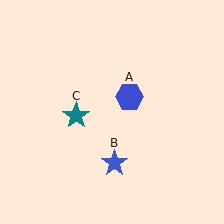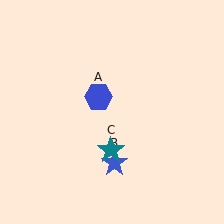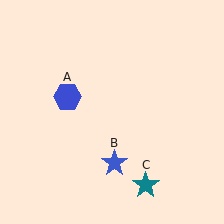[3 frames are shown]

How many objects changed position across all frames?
2 objects changed position: blue hexagon (object A), teal star (object C).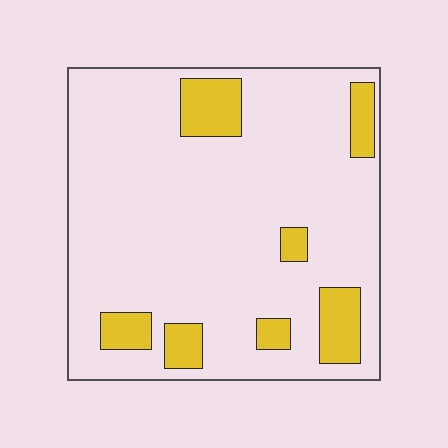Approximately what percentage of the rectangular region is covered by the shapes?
Approximately 15%.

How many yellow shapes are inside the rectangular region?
7.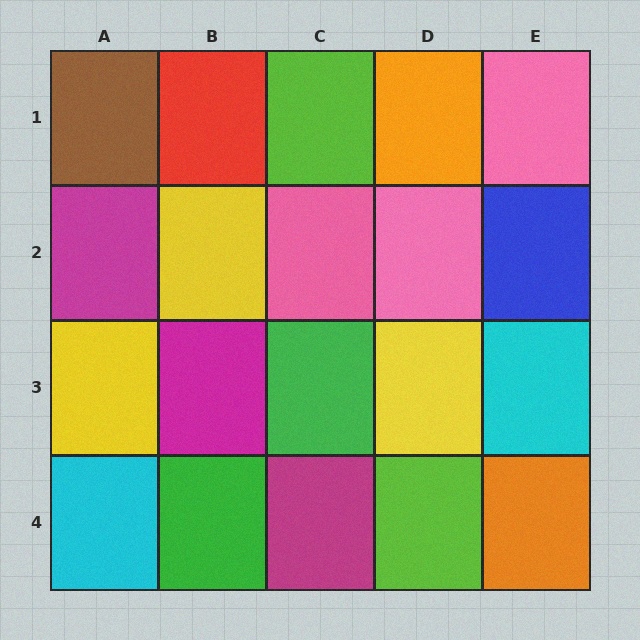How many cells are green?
2 cells are green.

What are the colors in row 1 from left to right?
Brown, red, lime, orange, pink.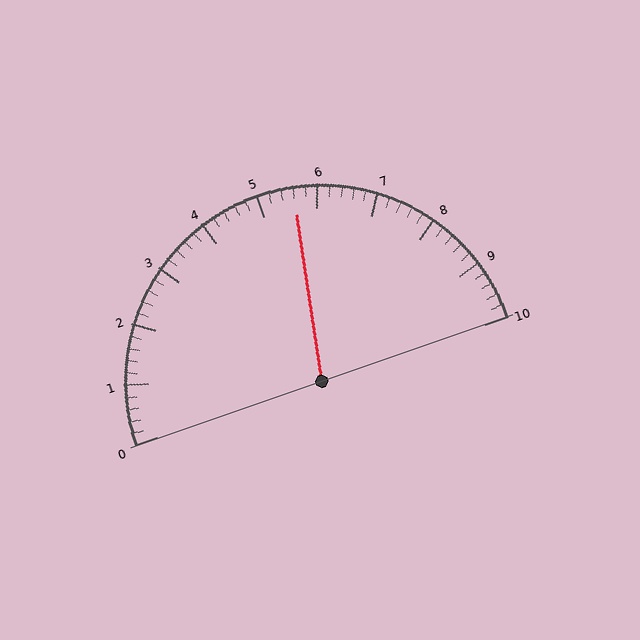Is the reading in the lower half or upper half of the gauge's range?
The reading is in the upper half of the range (0 to 10).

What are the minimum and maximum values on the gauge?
The gauge ranges from 0 to 10.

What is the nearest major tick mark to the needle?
The nearest major tick mark is 6.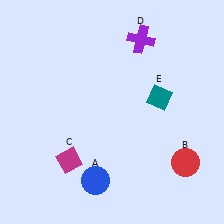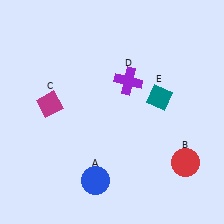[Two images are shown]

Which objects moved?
The objects that moved are: the magenta diamond (C), the purple cross (D).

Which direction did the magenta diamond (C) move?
The magenta diamond (C) moved up.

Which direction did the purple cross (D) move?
The purple cross (D) moved down.